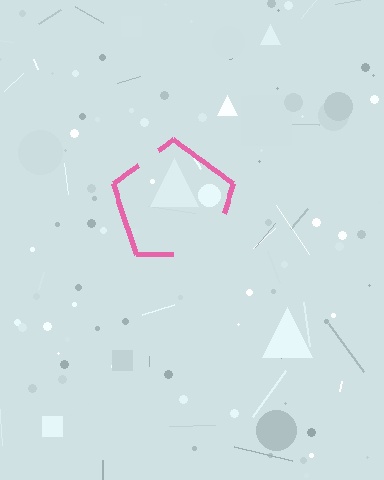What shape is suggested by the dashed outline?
The dashed outline suggests a pentagon.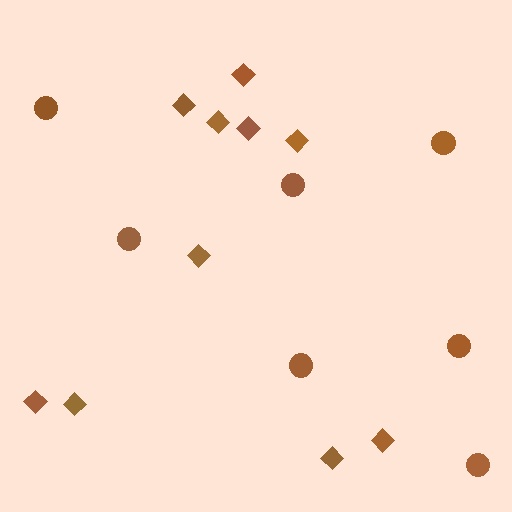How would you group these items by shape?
There are 2 groups: one group of circles (7) and one group of diamonds (10).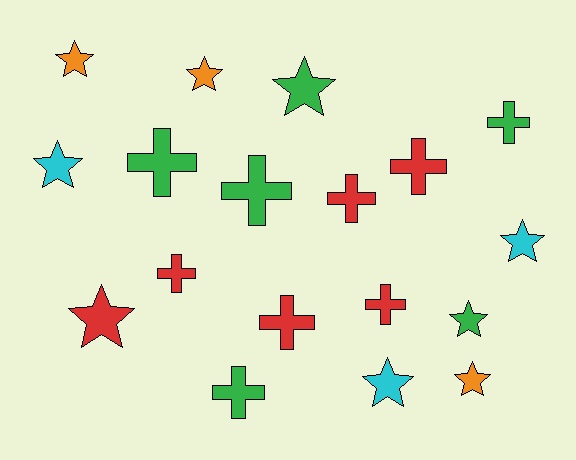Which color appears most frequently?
Red, with 6 objects.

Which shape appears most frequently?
Cross, with 9 objects.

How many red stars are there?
There is 1 red star.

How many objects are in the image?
There are 18 objects.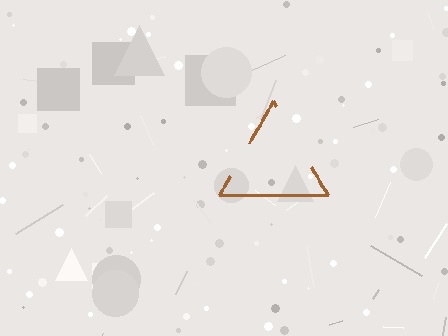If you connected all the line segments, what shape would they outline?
They would outline a triangle.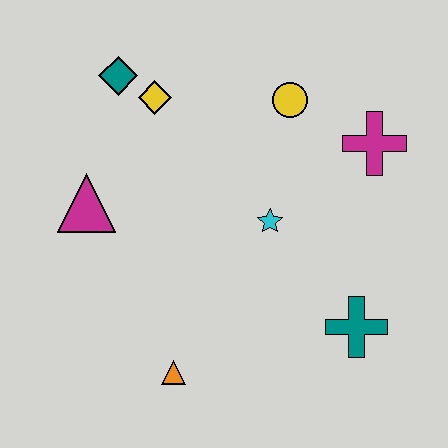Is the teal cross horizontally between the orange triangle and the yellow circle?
No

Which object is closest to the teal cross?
The cyan star is closest to the teal cross.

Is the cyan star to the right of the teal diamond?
Yes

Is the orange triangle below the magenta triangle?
Yes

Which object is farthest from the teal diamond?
The teal cross is farthest from the teal diamond.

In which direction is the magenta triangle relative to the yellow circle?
The magenta triangle is to the left of the yellow circle.